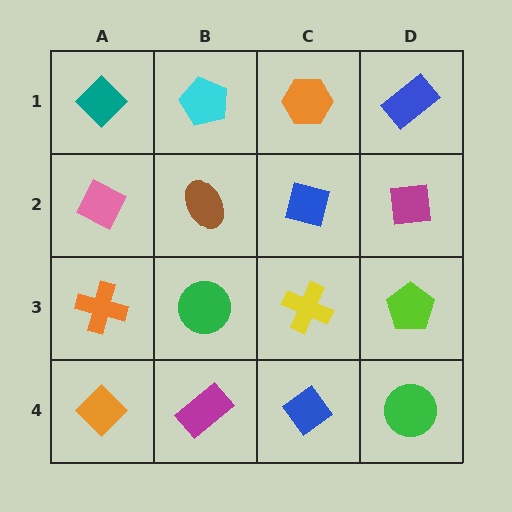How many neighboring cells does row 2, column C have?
4.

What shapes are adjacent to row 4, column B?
A green circle (row 3, column B), an orange diamond (row 4, column A), a blue diamond (row 4, column C).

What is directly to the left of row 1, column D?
An orange hexagon.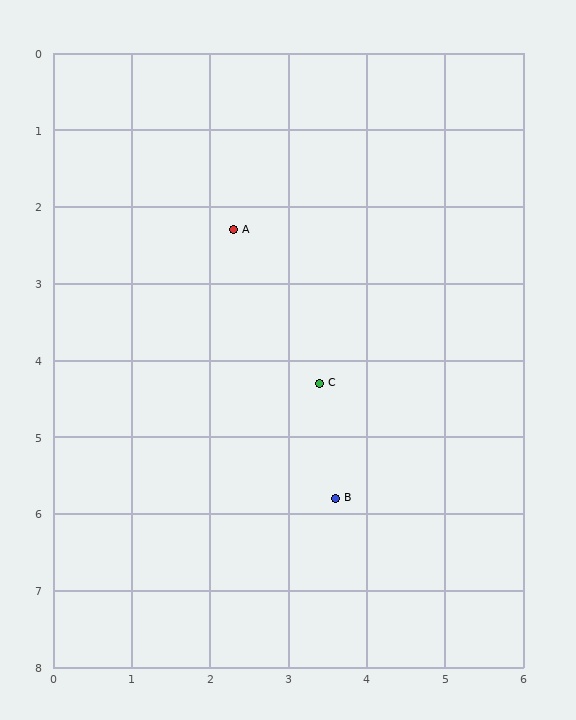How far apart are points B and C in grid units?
Points B and C are about 1.5 grid units apart.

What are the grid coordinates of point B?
Point B is at approximately (3.6, 5.8).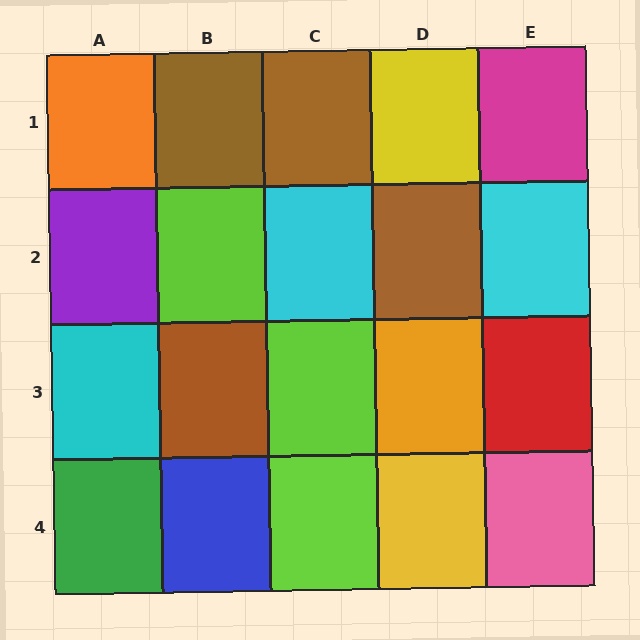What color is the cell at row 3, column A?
Cyan.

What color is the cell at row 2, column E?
Cyan.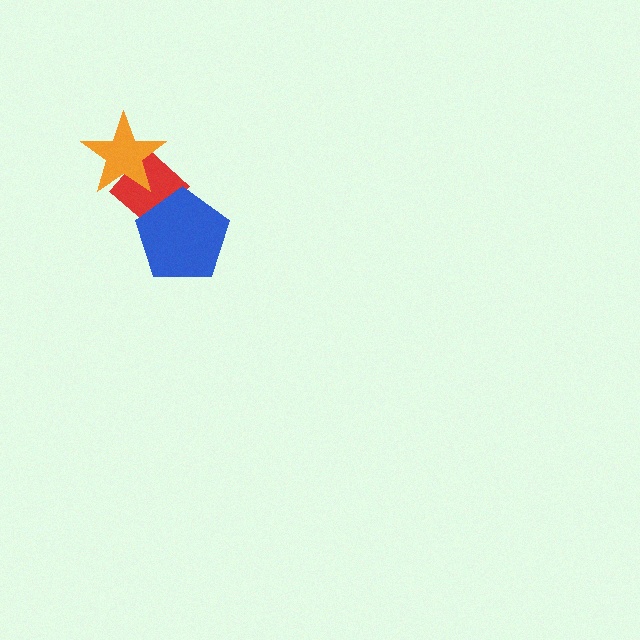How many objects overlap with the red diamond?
2 objects overlap with the red diamond.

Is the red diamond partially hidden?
Yes, it is partially covered by another shape.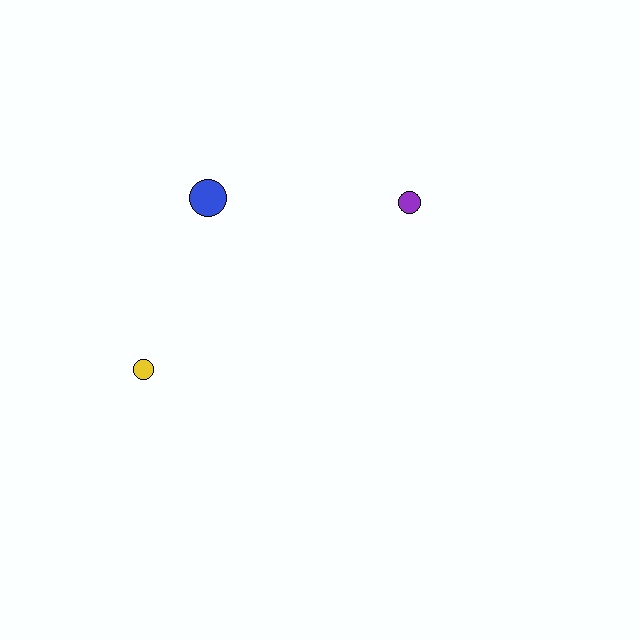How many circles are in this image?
There are 3 circles.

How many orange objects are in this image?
There are no orange objects.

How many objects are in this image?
There are 3 objects.